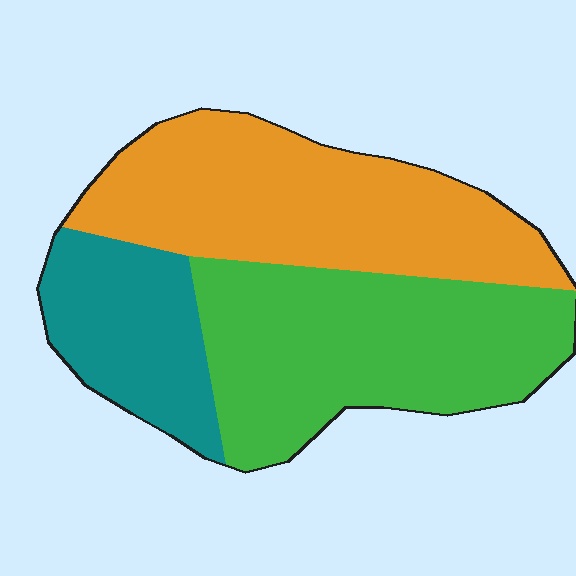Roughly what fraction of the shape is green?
Green covers around 40% of the shape.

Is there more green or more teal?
Green.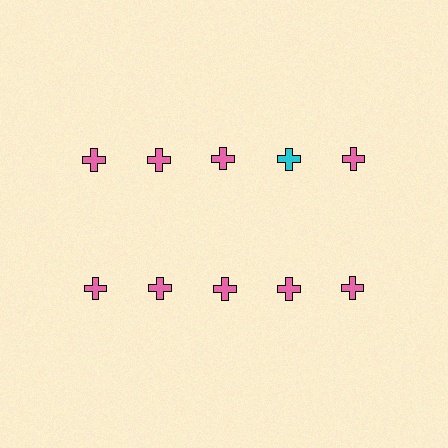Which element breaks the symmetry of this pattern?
The cyan cross in the top row, second from right column breaks the symmetry. All other shapes are pink crosses.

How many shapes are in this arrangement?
There are 10 shapes arranged in a grid pattern.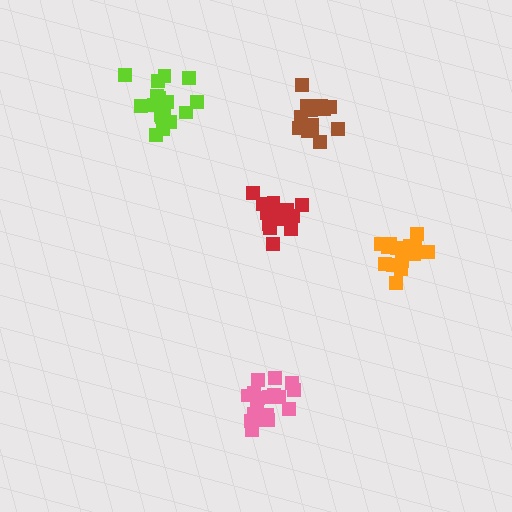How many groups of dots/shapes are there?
There are 5 groups.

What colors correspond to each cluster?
The clusters are colored: orange, pink, lime, red, brown.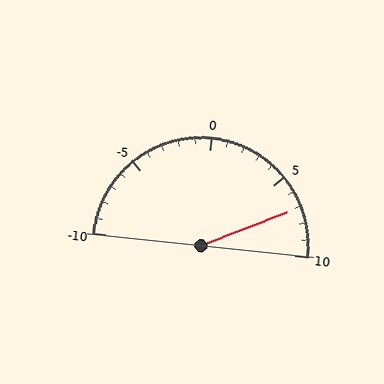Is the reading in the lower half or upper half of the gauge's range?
The reading is in the upper half of the range (-10 to 10).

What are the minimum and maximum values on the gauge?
The gauge ranges from -10 to 10.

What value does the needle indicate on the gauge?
The needle indicates approximately 7.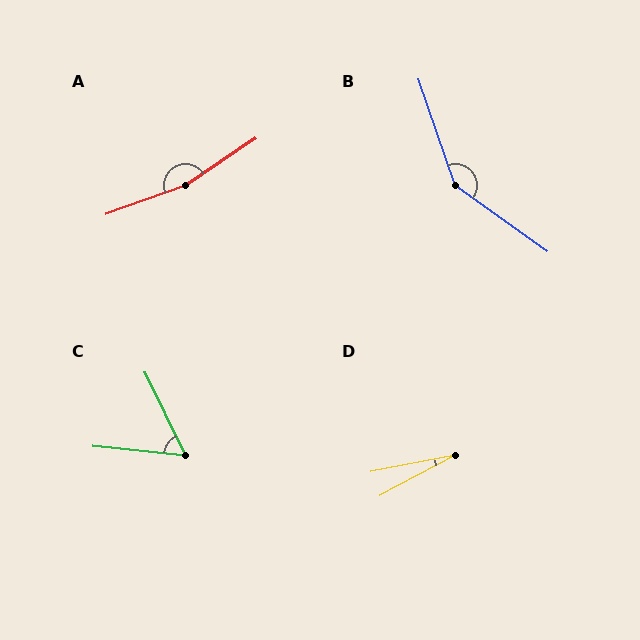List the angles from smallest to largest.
D (17°), C (58°), B (144°), A (166°).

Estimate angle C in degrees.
Approximately 58 degrees.